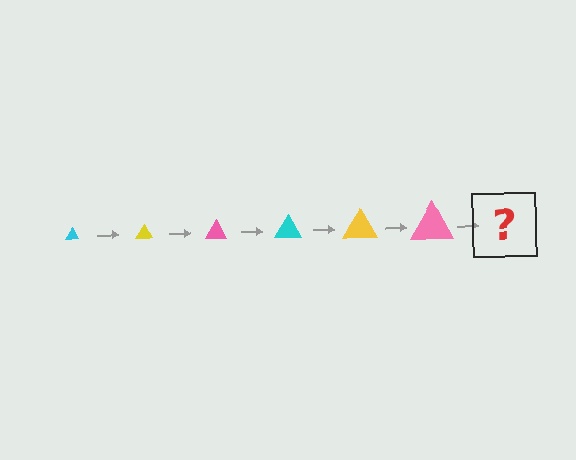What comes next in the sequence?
The next element should be a cyan triangle, larger than the previous one.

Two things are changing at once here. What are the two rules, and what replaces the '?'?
The two rules are that the triangle grows larger each step and the color cycles through cyan, yellow, and pink. The '?' should be a cyan triangle, larger than the previous one.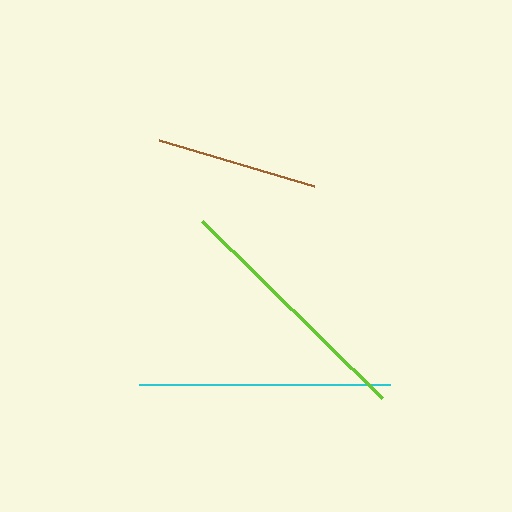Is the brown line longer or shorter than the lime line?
The lime line is longer than the brown line.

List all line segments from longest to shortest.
From longest to shortest: lime, cyan, brown.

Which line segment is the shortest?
The brown line is the shortest at approximately 161 pixels.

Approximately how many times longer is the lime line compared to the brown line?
The lime line is approximately 1.6 times the length of the brown line.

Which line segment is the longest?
The lime line is the longest at approximately 253 pixels.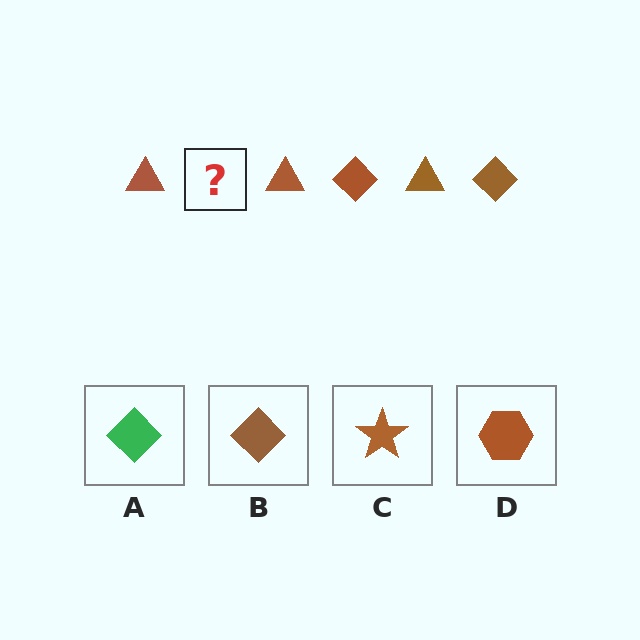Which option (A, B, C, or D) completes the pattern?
B.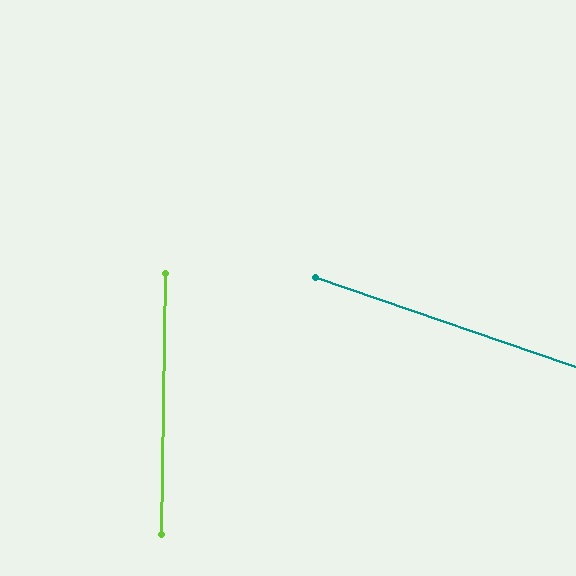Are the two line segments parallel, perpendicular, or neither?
Neither parallel nor perpendicular — they differ by about 72°.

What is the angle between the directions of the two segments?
Approximately 72 degrees.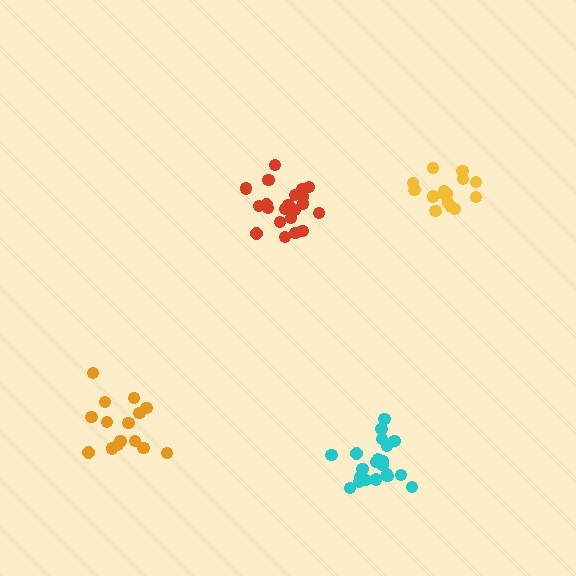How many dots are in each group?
Group 1: 15 dots, Group 2: 15 dots, Group 3: 21 dots, Group 4: 21 dots (72 total).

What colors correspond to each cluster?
The clusters are colored: yellow, orange, red, cyan.